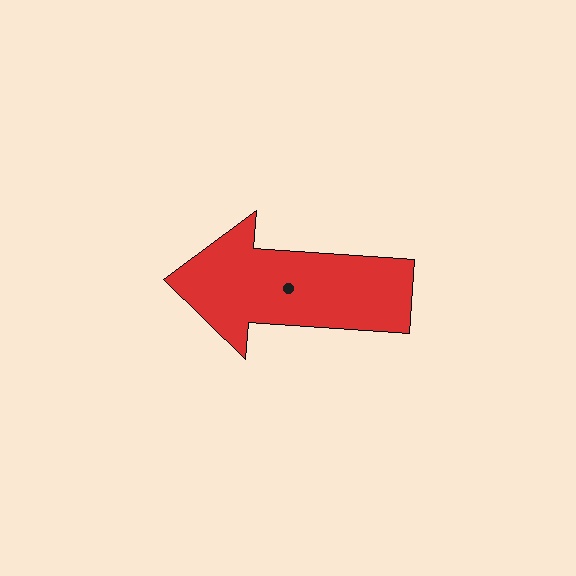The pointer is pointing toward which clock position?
Roughly 9 o'clock.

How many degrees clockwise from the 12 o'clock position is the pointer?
Approximately 274 degrees.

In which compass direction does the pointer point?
West.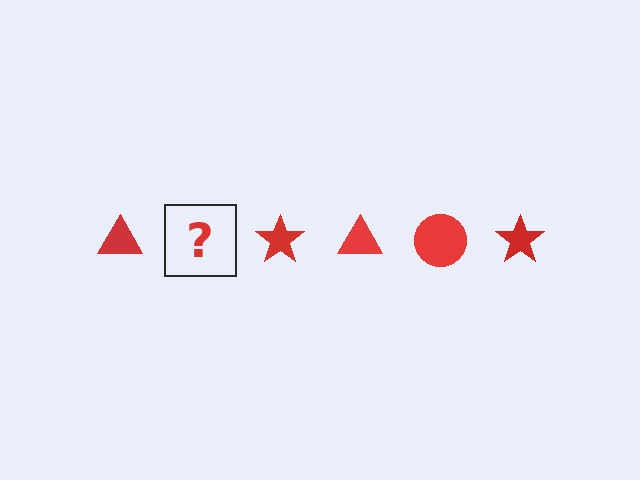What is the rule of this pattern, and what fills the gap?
The rule is that the pattern cycles through triangle, circle, star shapes in red. The gap should be filled with a red circle.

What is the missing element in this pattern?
The missing element is a red circle.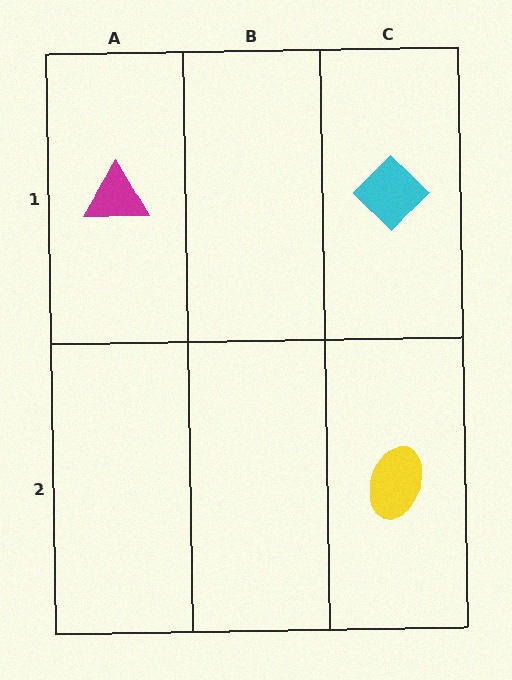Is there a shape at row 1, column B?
No, that cell is empty.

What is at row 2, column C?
A yellow ellipse.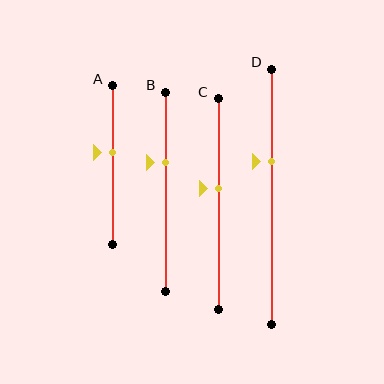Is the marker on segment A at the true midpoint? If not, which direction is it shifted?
No, the marker on segment A is shifted upward by about 8% of the segment length.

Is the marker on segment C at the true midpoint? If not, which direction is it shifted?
No, the marker on segment C is shifted upward by about 7% of the segment length.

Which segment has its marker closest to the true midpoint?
Segment C has its marker closest to the true midpoint.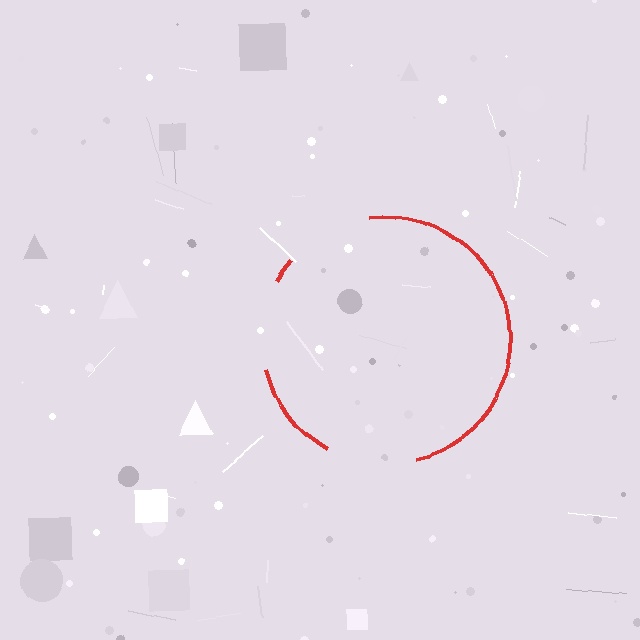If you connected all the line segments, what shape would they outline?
They would outline a circle.